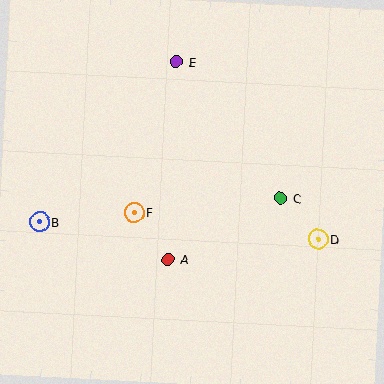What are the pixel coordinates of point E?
Point E is at (176, 62).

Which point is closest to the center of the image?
Point F at (134, 212) is closest to the center.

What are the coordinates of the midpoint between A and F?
The midpoint between A and F is at (151, 236).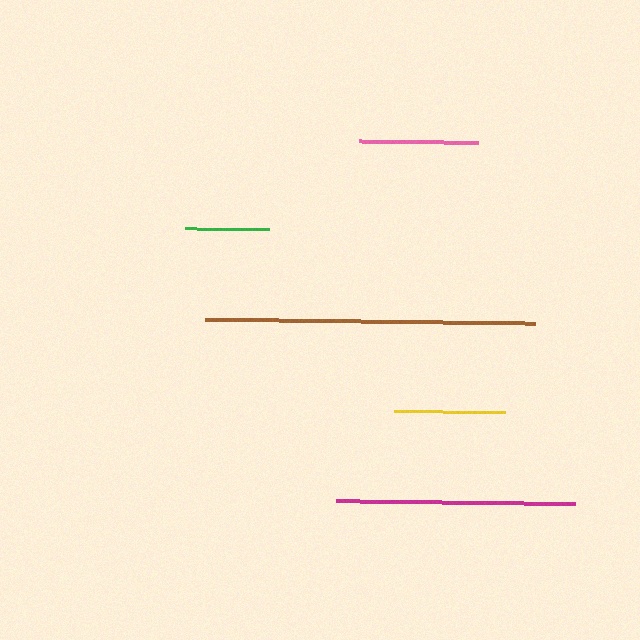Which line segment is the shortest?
The green line is the shortest at approximately 84 pixels.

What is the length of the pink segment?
The pink segment is approximately 119 pixels long.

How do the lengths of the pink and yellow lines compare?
The pink and yellow lines are approximately the same length.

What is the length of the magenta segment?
The magenta segment is approximately 239 pixels long.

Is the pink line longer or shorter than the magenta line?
The magenta line is longer than the pink line.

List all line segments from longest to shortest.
From longest to shortest: brown, magenta, pink, yellow, green.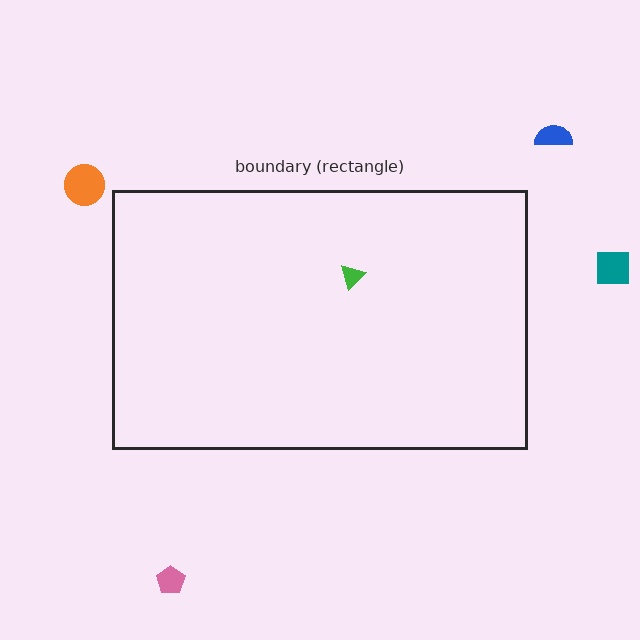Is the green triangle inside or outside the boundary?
Inside.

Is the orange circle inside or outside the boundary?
Outside.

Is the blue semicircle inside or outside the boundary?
Outside.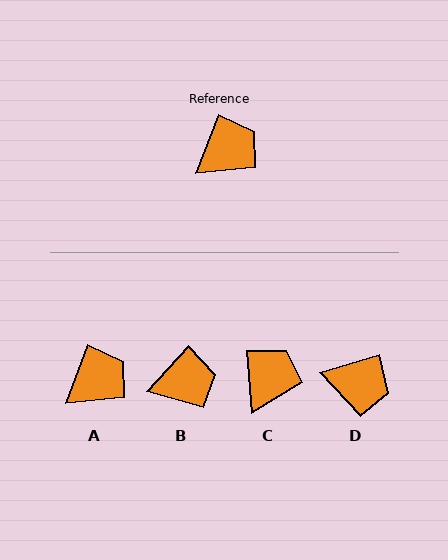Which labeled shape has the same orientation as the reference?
A.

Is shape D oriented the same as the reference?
No, it is off by about 52 degrees.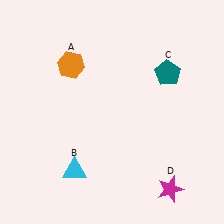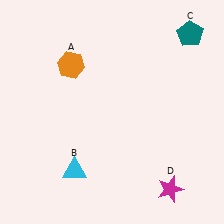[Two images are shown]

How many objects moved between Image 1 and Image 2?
1 object moved between the two images.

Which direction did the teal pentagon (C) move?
The teal pentagon (C) moved up.